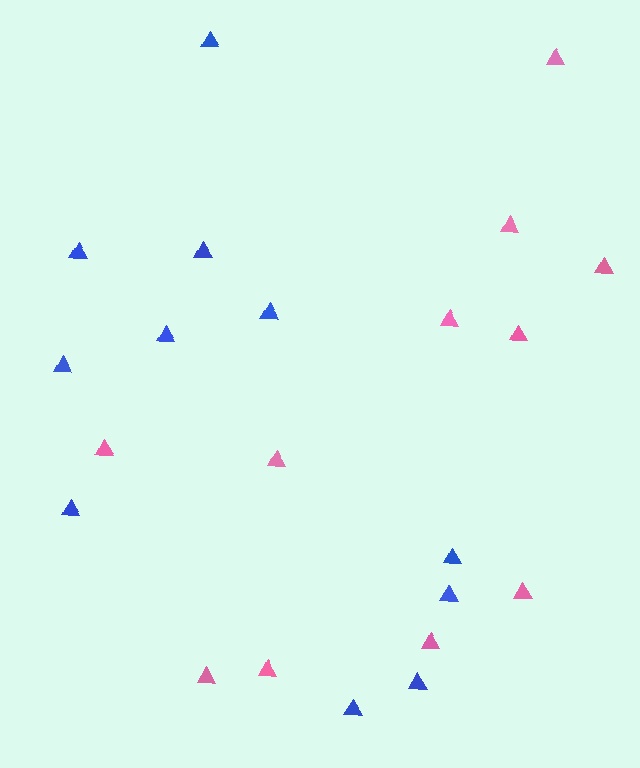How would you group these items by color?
There are 2 groups: one group of pink triangles (11) and one group of blue triangles (11).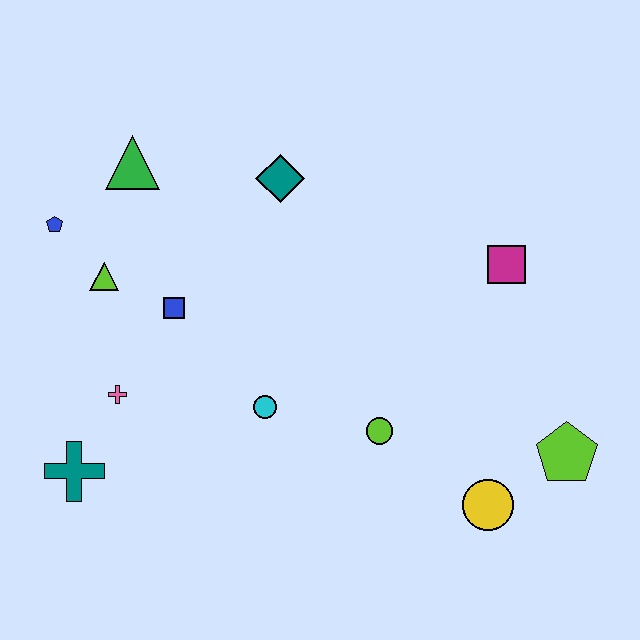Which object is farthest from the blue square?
The lime pentagon is farthest from the blue square.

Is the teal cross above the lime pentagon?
No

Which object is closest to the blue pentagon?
The lime triangle is closest to the blue pentagon.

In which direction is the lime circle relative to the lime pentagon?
The lime circle is to the left of the lime pentagon.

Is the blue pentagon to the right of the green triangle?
No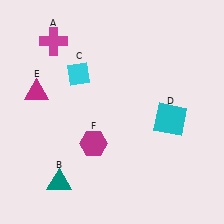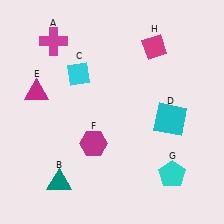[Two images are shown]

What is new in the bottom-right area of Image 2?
A cyan pentagon (G) was added in the bottom-right area of Image 2.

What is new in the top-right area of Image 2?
A magenta diamond (H) was added in the top-right area of Image 2.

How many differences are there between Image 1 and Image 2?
There are 2 differences between the two images.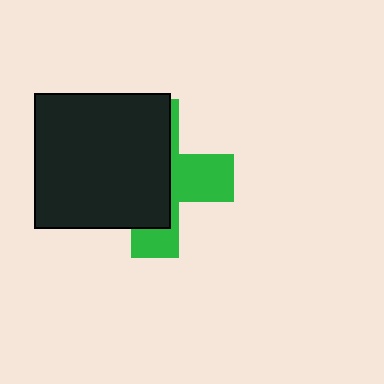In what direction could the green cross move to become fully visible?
The green cross could move right. That would shift it out from behind the black square entirely.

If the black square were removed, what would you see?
You would see the complete green cross.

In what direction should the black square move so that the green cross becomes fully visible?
The black square should move left. That is the shortest direction to clear the overlap and leave the green cross fully visible.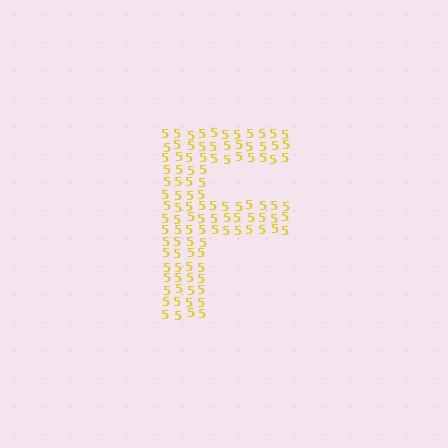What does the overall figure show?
The overall figure shows the letter F.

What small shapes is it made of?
It is made of small digit 5's.